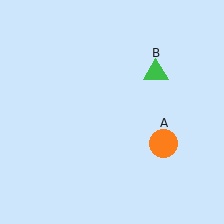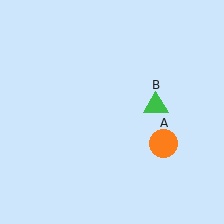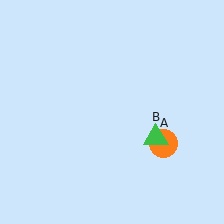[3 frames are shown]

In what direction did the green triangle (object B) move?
The green triangle (object B) moved down.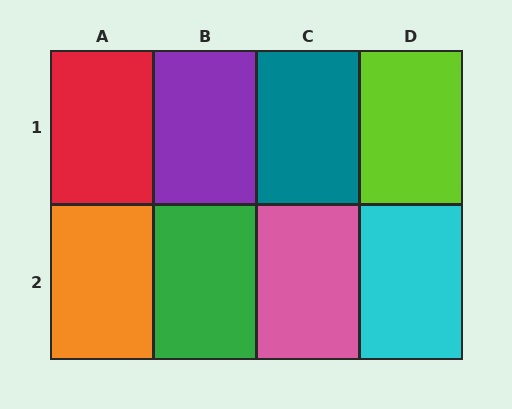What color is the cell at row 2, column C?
Pink.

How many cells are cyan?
1 cell is cyan.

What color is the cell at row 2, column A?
Orange.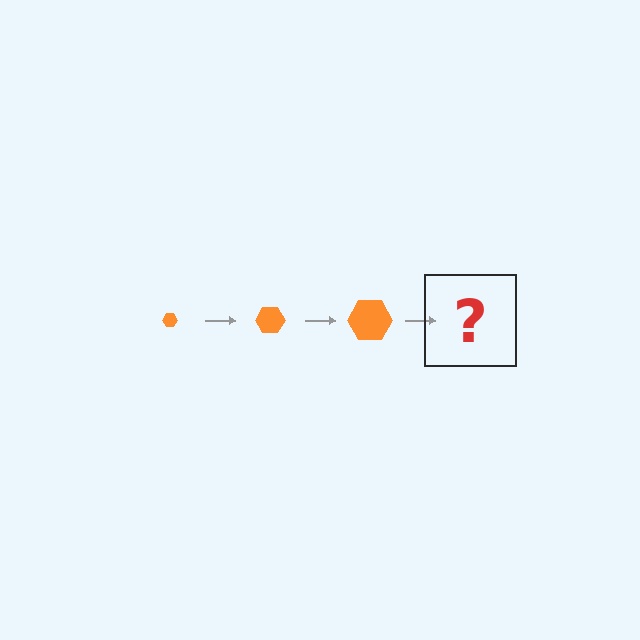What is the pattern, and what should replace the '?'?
The pattern is that the hexagon gets progressively larger each step. The '?' should be an orange hexagon, larger than the previous one.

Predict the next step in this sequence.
The next step is an orange hexagon, larger than the previous one.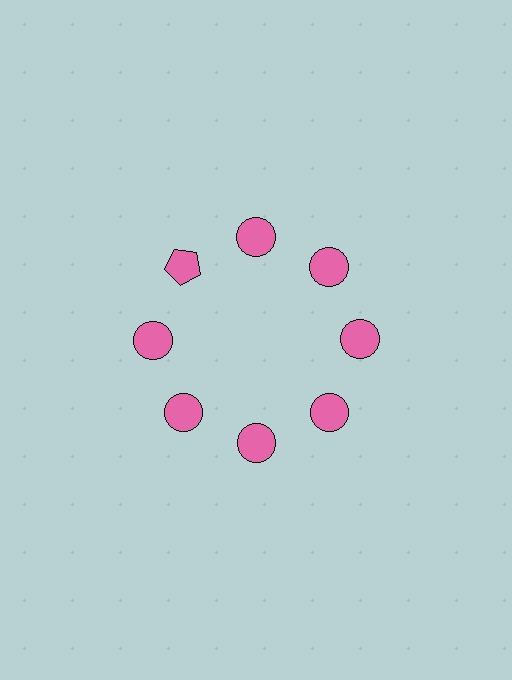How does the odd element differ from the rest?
It has a different shape: pentagon instead of circle.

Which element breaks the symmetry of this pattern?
The pink pentagon at roughly the 10 o'clock position breaks the symmetry. All other shapes are pink circles.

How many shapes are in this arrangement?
There are 8 shapes arranged in a ring pattern.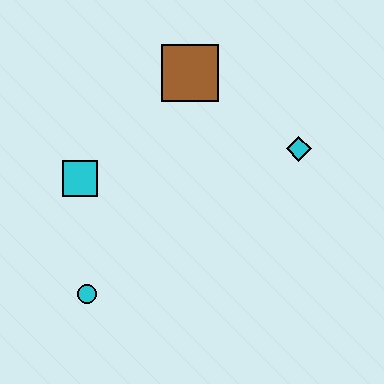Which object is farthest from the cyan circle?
The cyan diamond is farthest from the cyan circle.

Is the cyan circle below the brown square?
Yes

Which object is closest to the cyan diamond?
The brown square is closest to the cyan diamond.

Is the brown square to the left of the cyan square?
No